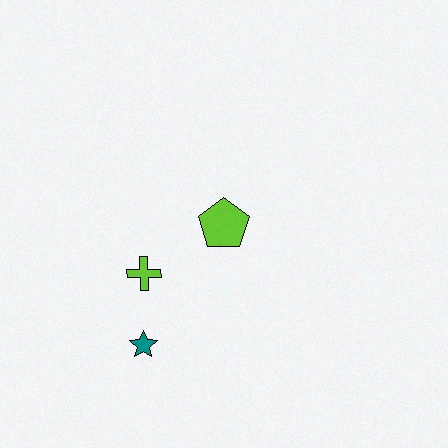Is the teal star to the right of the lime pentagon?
No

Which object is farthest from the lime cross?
The lime pentagon is farthest from the lime cross.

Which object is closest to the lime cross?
The teal star is closest to the lime cross.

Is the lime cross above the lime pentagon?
No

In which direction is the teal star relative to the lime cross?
The teal star is below the lime cross.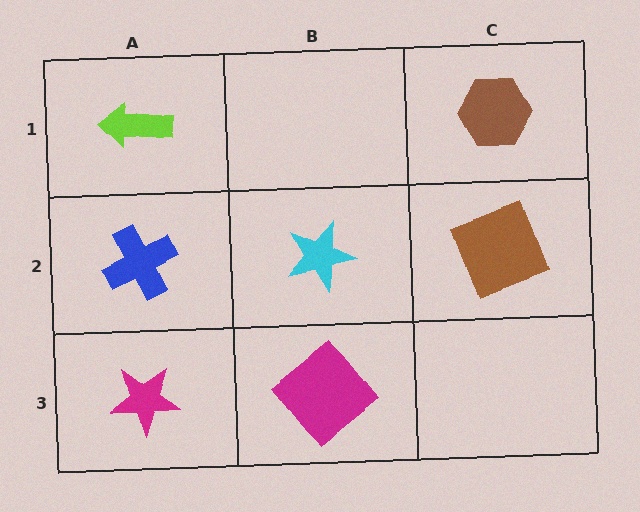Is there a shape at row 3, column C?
No, that cell is empty.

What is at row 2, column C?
A brown square.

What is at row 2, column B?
A cyan star.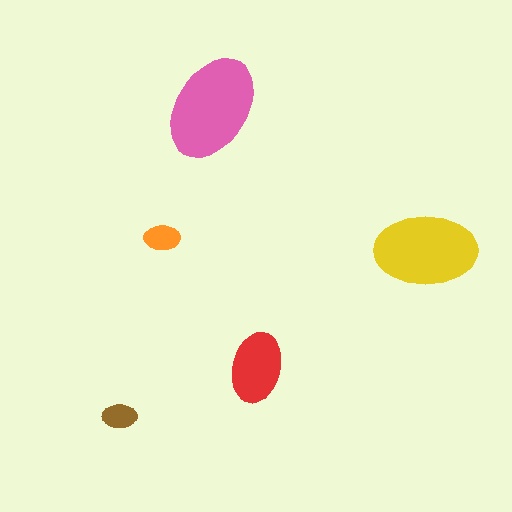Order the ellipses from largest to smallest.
the pink one, the yellow one, the red one, the orange one, the brown one.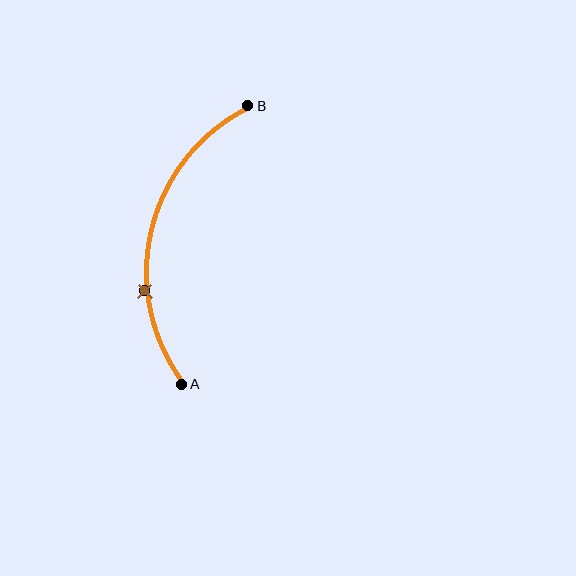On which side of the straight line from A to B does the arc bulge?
The arc bulges to the left of the straight line connecting A and B.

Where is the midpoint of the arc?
The arc midpoint is the point on the curve farthest from the straight line joining A and B. It sits to the left of that line.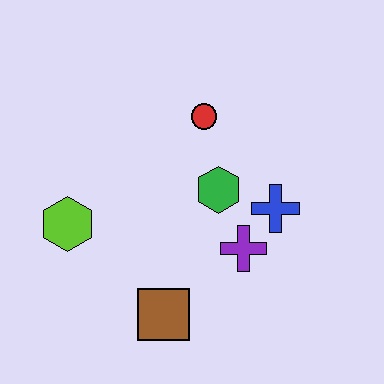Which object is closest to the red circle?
The green hexagon is closest to the red circle.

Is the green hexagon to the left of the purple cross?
Yes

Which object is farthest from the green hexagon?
The lime hexagon is farthest from the green hexagon.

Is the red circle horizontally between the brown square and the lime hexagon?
No